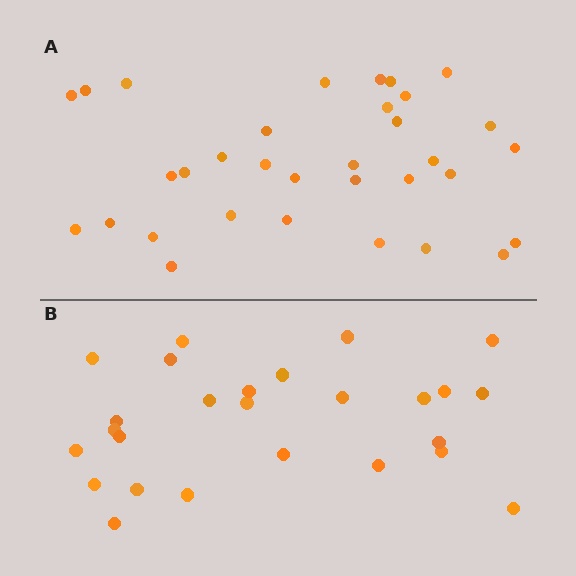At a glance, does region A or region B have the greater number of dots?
Region A (the top region) has more dots.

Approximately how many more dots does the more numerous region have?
Region A has roughly 8 or so more dots than region B.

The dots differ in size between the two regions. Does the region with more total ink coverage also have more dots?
No. Region B has more total ink coverage because its dots are larger, but region A actually contains more individual dots. Total area can be misleading — the number of items is what matters here.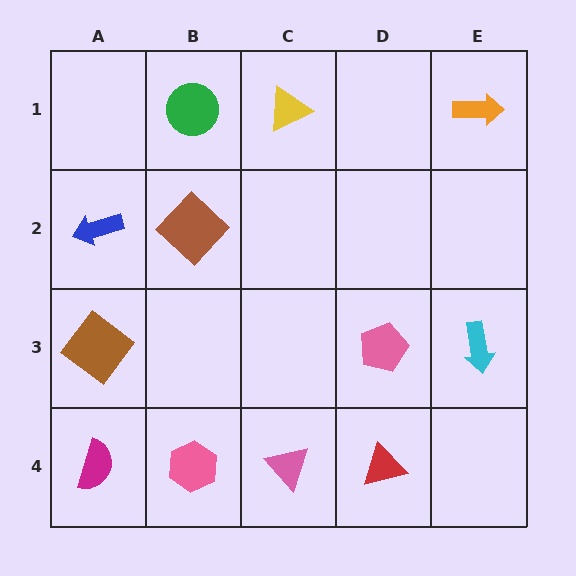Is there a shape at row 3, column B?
No, that cell is empty.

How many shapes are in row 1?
3 shapes.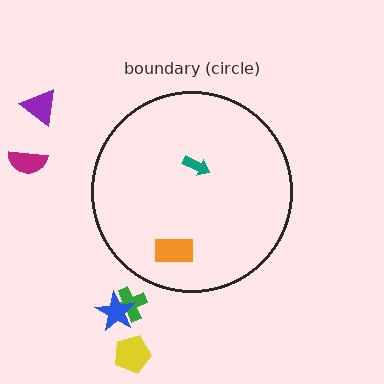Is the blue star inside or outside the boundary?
Outside.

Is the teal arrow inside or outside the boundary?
Inside.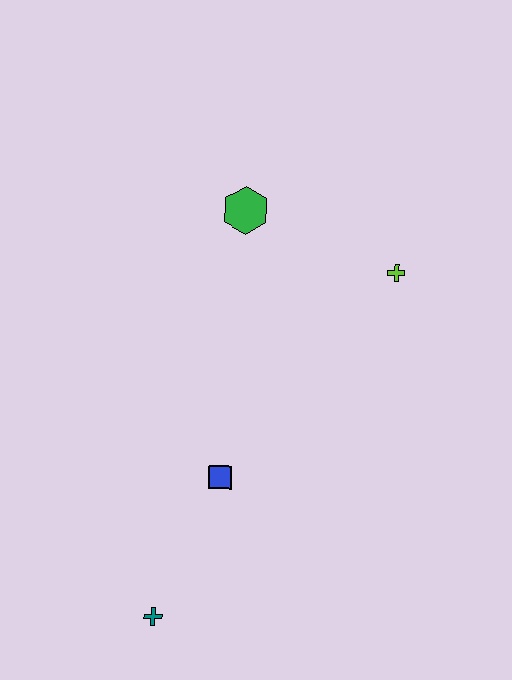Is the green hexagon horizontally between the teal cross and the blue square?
No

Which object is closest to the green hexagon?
The lime cross is closest to the green hexagon.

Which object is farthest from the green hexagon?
The teal cross is farthest from the green hexagon.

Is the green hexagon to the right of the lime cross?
No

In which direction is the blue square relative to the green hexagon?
The blue square is below the green hexagon.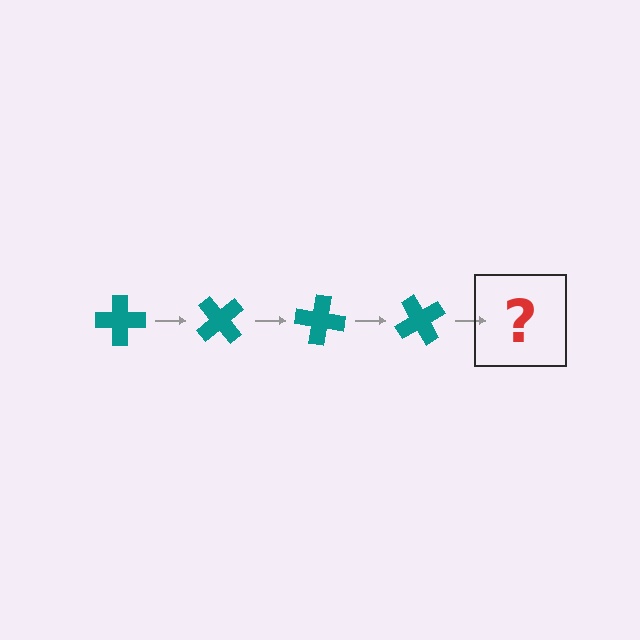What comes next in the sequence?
The next element should be a teal cross rotated 200 degrees.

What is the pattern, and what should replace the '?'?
The pattern is that the cross rotates 50 degrees each step. The '?' should be a teal cross rotated 200 degrees.